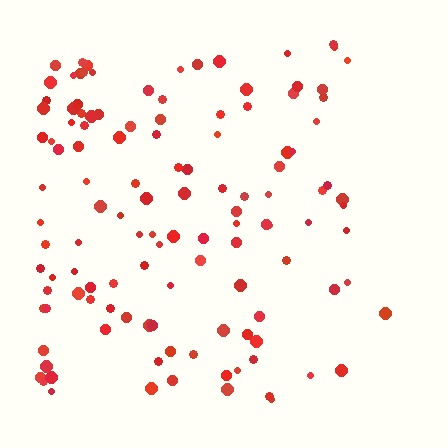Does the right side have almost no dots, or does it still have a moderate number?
Still a moderate number, just noticeably fewer than the left.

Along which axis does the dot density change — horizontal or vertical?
Horizontal.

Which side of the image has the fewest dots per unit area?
The right.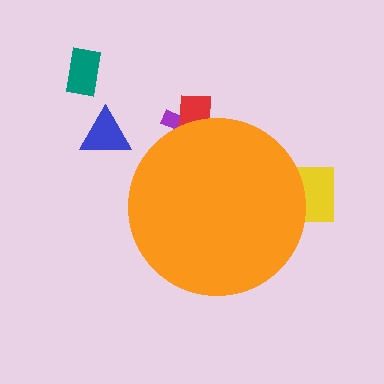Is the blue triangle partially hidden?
No, the blue triangle is fully visible.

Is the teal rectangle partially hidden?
No, the teal rectangle is fully visible.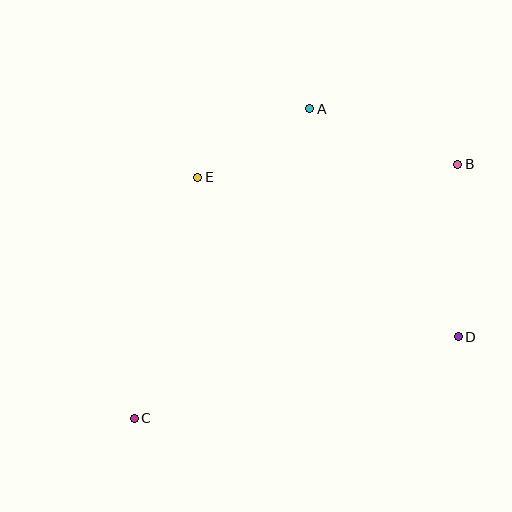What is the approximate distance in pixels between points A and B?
The distance between A and B is approximately 158 pixels.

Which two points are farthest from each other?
Points B and C are farthest from each other.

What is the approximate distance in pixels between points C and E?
The distance between C and E is approximately 250 pixels.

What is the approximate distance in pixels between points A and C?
The distance between A and C is approximately 356 pixels.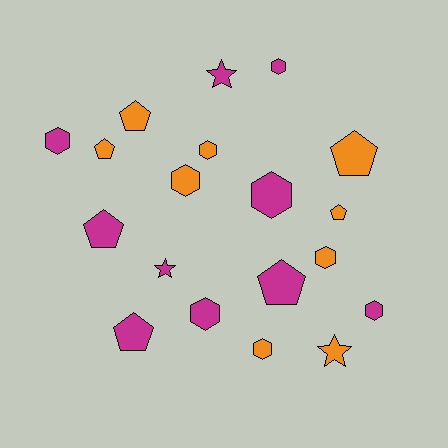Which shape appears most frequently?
Hexagon, with 9 objects.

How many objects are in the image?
There are 19 objects.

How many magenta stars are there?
There are 2 magenta stars.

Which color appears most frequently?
Magenta, with 10 objects.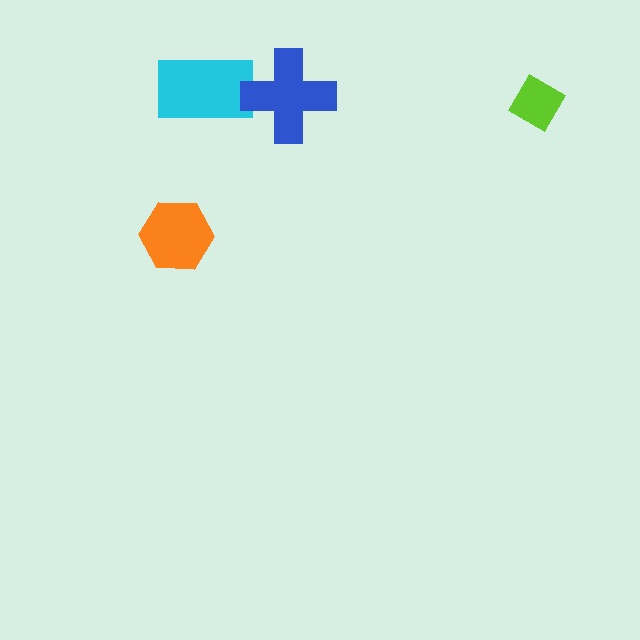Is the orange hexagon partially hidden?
No, no other shape covers it.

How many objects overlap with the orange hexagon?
0 objects overlap with the orange hexagon.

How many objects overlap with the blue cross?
1 object overlaps with the blue cross.